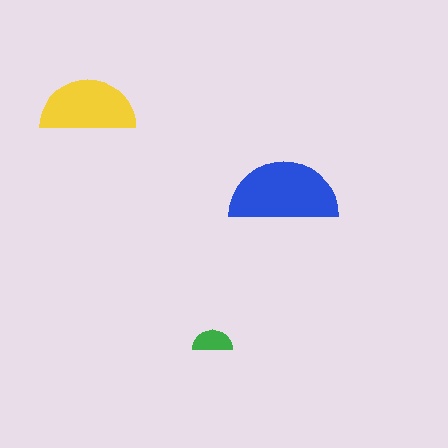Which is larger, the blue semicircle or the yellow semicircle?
The blue one.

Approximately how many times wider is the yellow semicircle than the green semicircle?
About 2.5 times wider.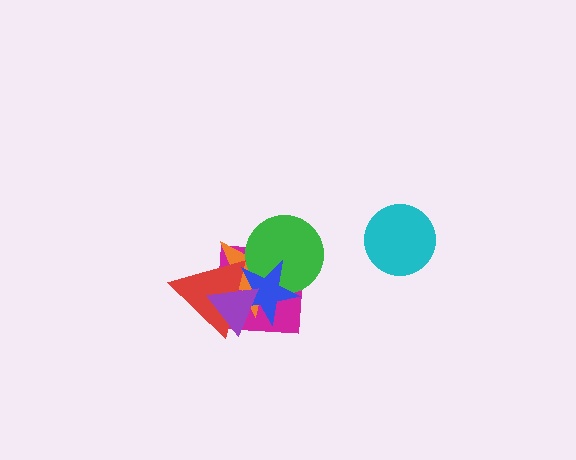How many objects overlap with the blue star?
5 objects overlap with the blue star.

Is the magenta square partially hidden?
Yes, it is partially covered by another shape.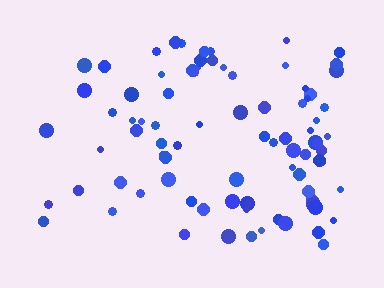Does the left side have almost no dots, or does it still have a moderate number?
Still a moderate number, just noticeably fewer than the right.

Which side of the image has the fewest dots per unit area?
The left.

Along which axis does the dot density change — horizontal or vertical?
Horizontal.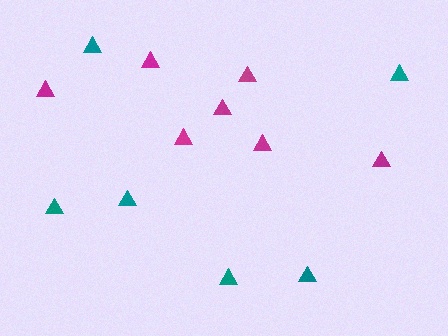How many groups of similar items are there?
There are 2 groups: one group of magenta triangles (7) and one group of teal triangles (6).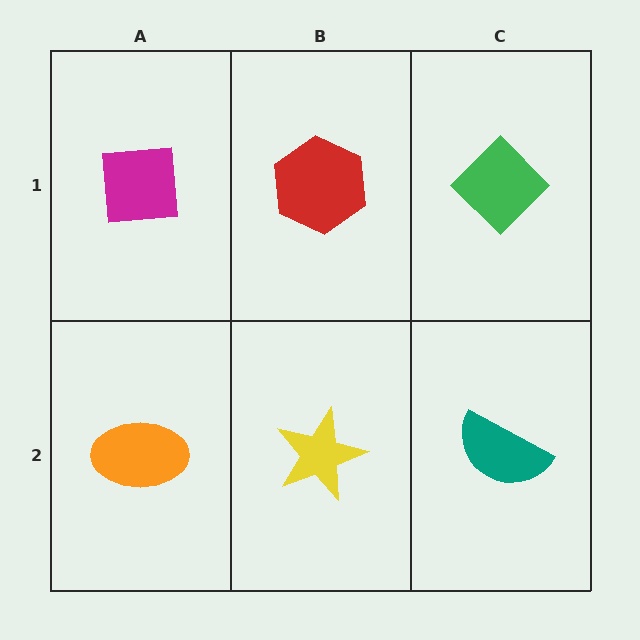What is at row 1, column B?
A red hexagon.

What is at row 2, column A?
An orange ellipse.